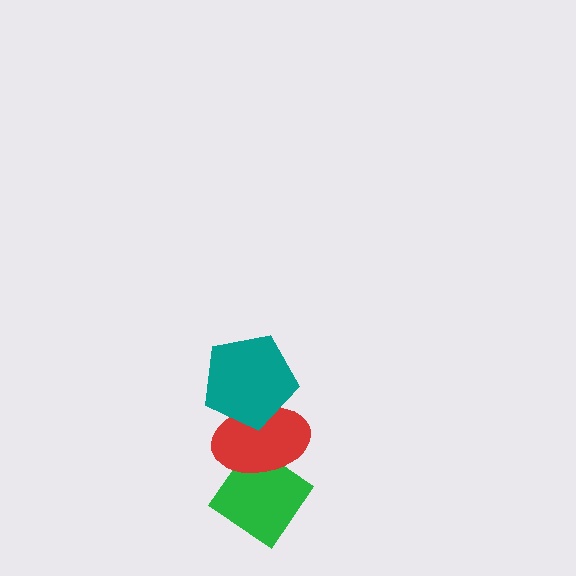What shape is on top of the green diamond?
The red ellipse is on top of the green diamond.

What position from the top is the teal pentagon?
The teal pentagon is 1st from the top.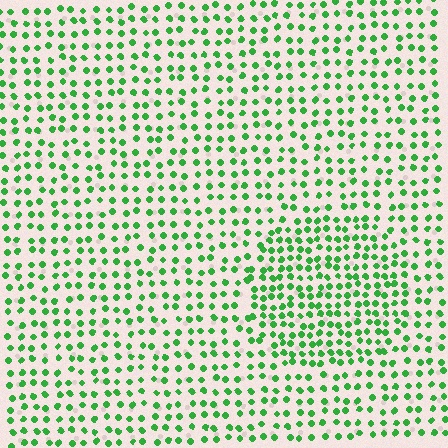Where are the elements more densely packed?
The elements are more densely packed inside the circle boundary.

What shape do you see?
I see a circle.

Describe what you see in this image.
The image contains small green elements arranged at two different densities. A circle-shaped region is visible where the elements are more densely packed than the surrounding area.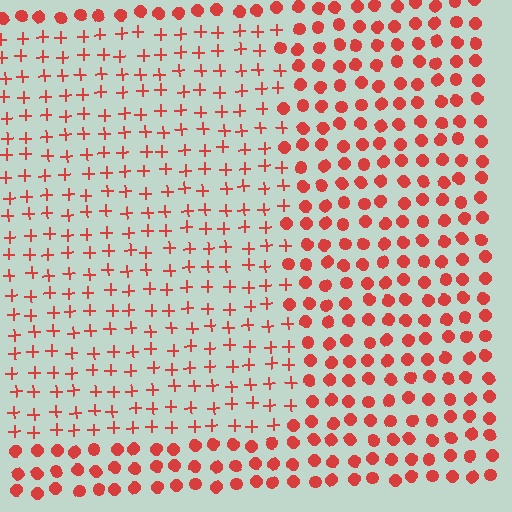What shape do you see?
I see a rectangle.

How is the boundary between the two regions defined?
The boundary is defined by a change in element shape: plus signs inside vs. circles outside. All elements share the same color and spacing.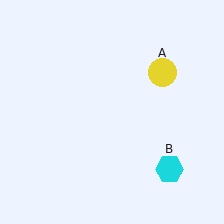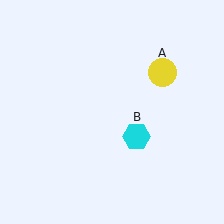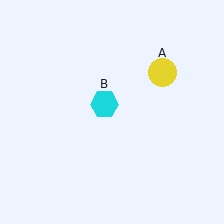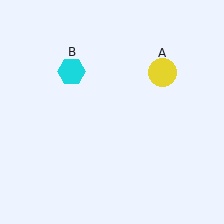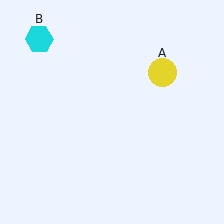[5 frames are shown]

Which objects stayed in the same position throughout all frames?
Yellow circle (object A) remained stationary.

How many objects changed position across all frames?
1 object changed position: cyan hexagon (object B).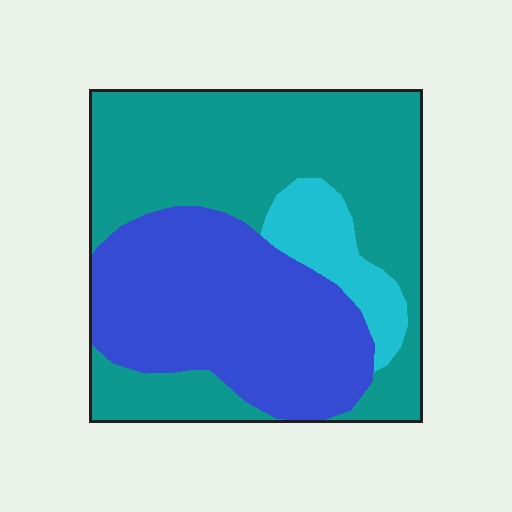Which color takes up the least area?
Cyan, at roughly 10%.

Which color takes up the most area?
Teal, at roughly 50%.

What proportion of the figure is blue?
Blue covers roughly 40% of the figure.